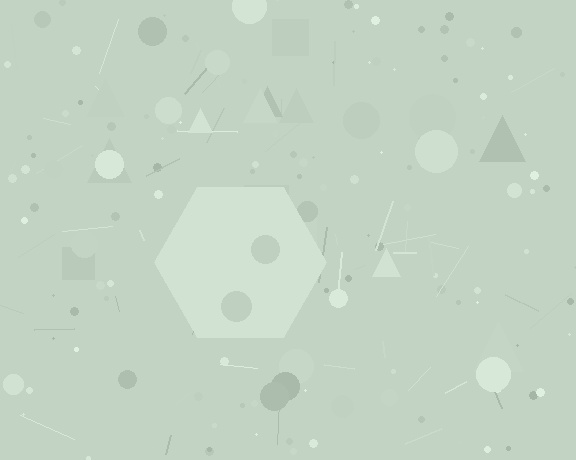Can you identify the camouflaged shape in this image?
The camouflaged shape is a hexagon.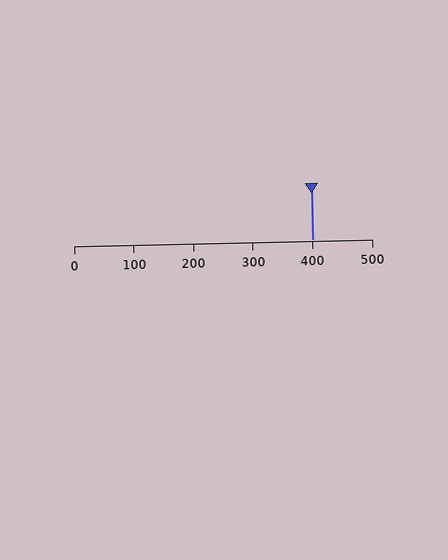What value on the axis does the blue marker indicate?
The marker indicates approximately 400.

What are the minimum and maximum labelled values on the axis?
The axis runs from 0 to 500.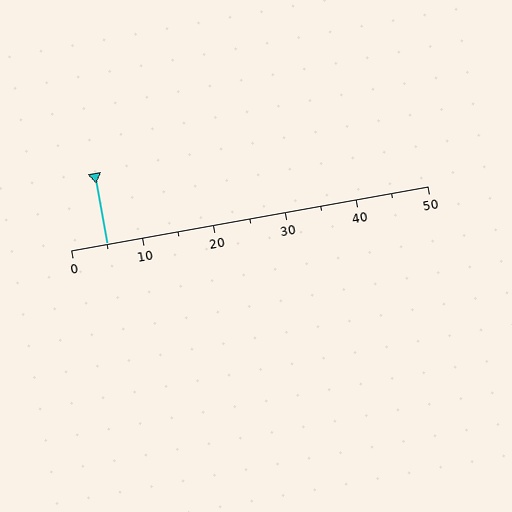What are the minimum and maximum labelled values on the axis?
The axis runs from 0 to 50.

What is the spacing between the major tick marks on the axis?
The major ticks are spaced 10 apart.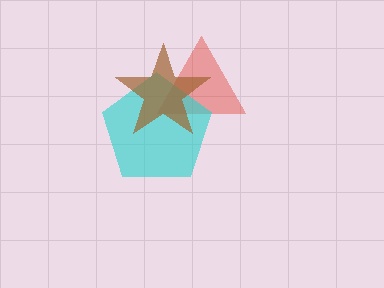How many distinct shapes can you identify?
There are 3 distinct shapes: a red triangle, a cyan pentagon, a brown star.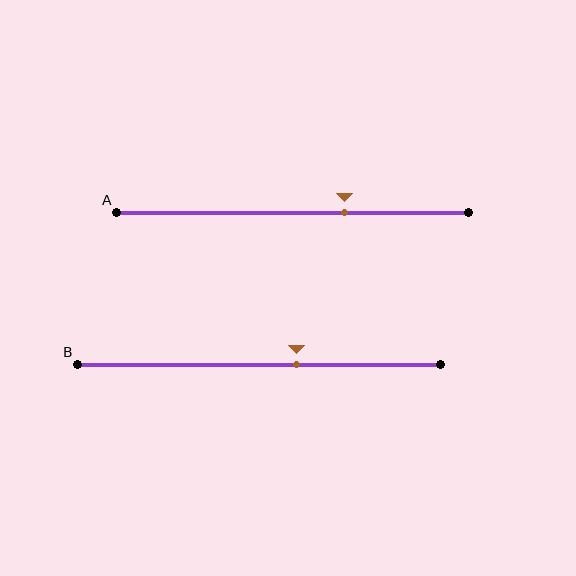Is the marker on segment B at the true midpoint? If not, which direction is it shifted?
No, the marker on segment B is shifted to the right by about 10% of the segment length.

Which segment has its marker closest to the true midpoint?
Segment B has its marker closest to the true midpoint.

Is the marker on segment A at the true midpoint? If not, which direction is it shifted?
No, the marker on segment A is shifted to the right by about 15% of the segment length.